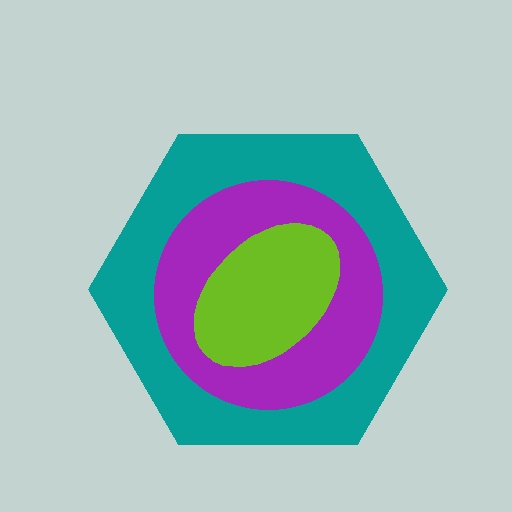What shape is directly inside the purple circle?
The lime ellipse.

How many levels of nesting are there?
3.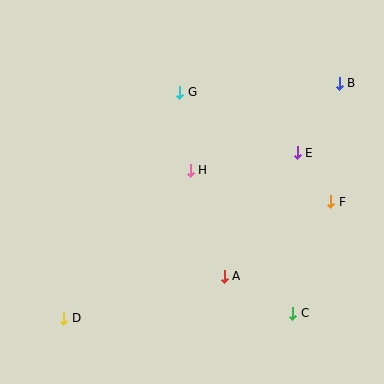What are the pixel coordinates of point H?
Point H is at (190, 170).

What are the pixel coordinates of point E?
Point E is at (297, 153).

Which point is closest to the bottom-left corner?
Point D is closest to the bottom-left corner.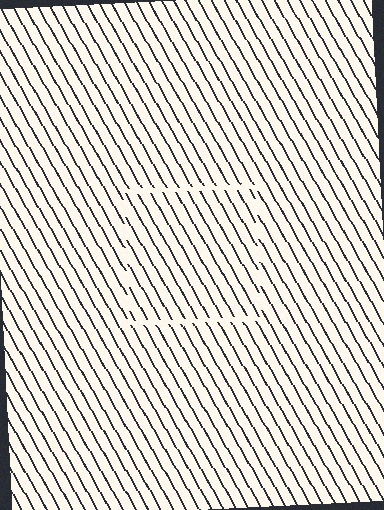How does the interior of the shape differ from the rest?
The interior of the shape contains the same grating, shifted by half a period — the contour is defined by the phase discontinuity where line-ends from the inner and outer gratings abut.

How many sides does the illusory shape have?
4 sides — the line-ends trace a square.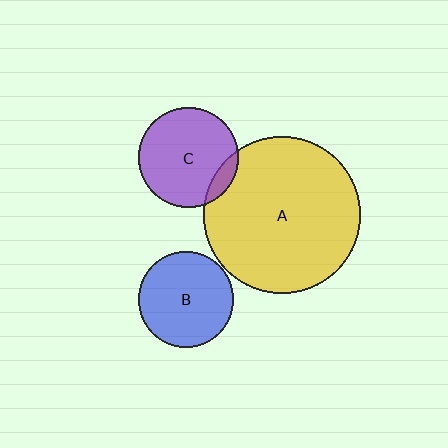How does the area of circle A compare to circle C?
Approximately 2.5 times.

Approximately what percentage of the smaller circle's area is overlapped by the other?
Approximately 10%.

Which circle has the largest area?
Circle A (yellow).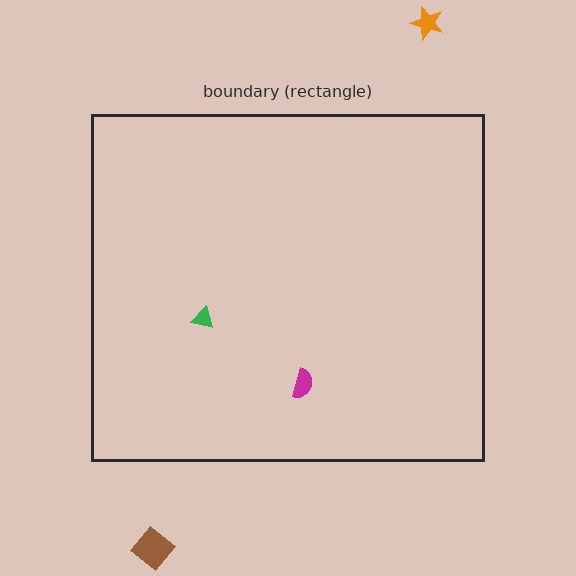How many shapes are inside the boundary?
2 inside, 2 outside.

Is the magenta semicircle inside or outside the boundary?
Inside.